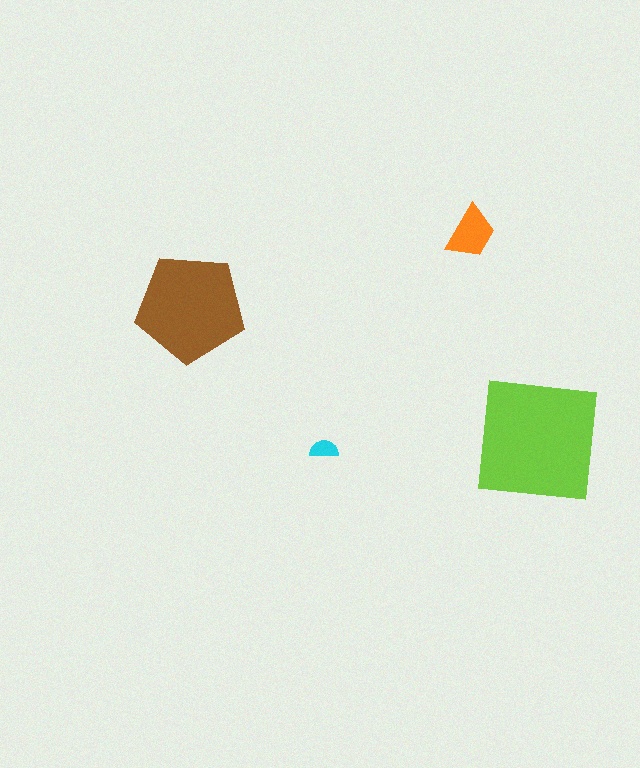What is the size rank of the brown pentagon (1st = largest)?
2nd.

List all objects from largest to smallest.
The lime square, the brown pentagon, the orange trapezoid, the cyan semicircle.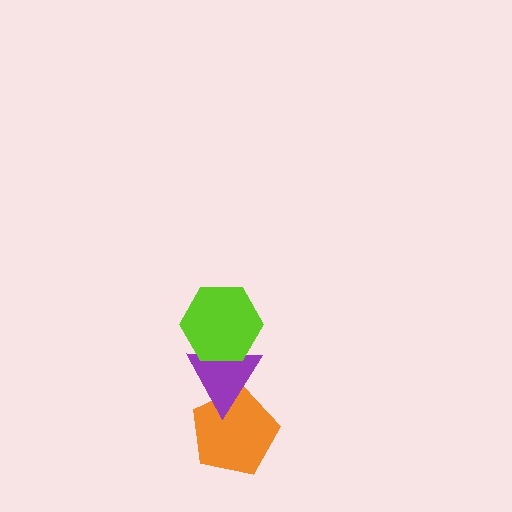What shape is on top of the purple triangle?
The lime hexagon is on top of the purple triangle.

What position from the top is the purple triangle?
The purple triangle is 2nd from the top.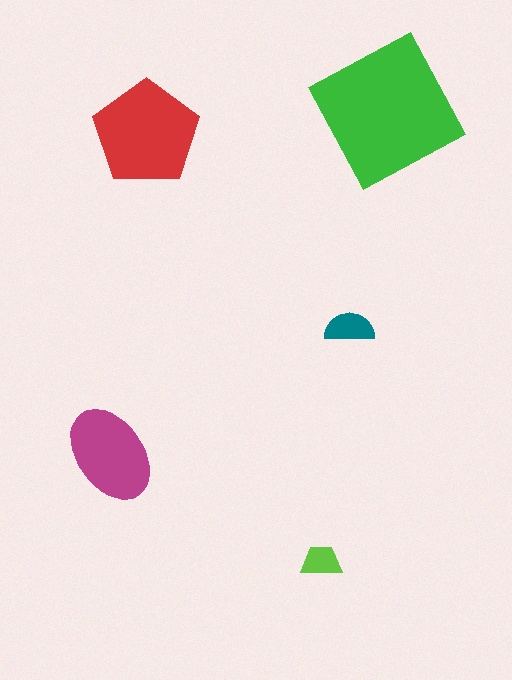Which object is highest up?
The green square is topmost.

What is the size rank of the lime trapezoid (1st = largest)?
5th.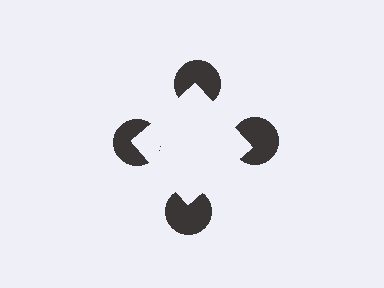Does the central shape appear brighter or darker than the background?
It typically appears slightly brighter than the background, even though no actual brightness change is drawn.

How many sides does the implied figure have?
4 sides.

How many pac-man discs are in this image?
There are 4 — one at each vertex of the illusory square.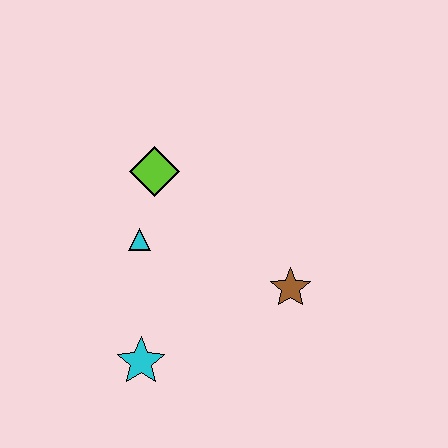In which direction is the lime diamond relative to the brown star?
The lime diamond is to the left of the brown star.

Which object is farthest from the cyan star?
The lime diamond is farthest from the cyan star.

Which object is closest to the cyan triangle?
The lime diamond is closest to the cyan triangle.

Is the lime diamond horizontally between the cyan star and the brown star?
Yes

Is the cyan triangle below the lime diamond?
Yes